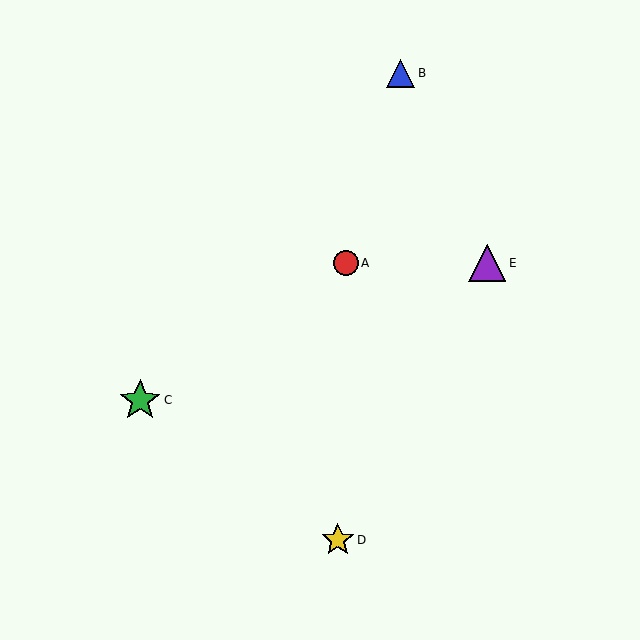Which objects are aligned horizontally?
Objects A, E are aligned horizontally.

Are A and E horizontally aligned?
Yes, both are at y≈263.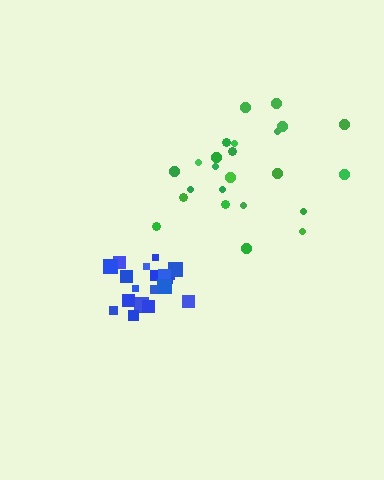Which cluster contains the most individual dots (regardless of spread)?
Green (24).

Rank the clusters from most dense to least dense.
blue, green.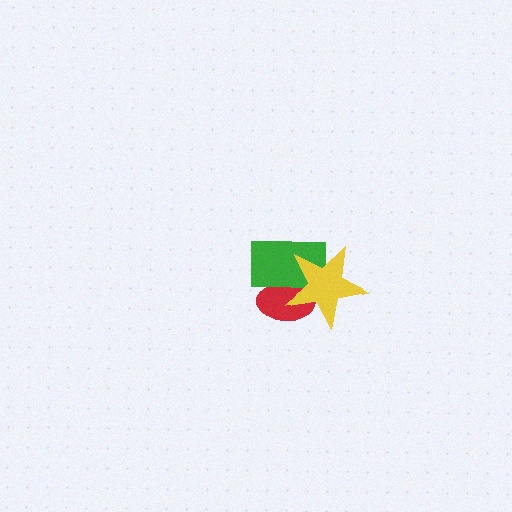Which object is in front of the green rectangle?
The yellow star is in front of the green rectangle.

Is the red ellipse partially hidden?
Yes, it is partially covered by another shape.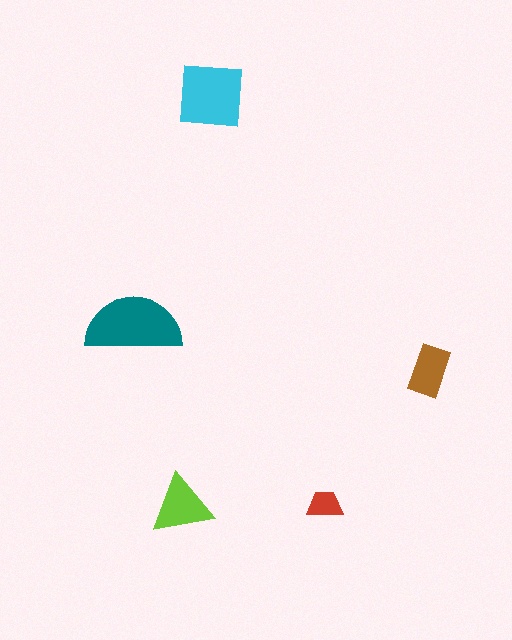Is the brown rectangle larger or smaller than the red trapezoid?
Larger.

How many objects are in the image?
There are 5 objects in the image.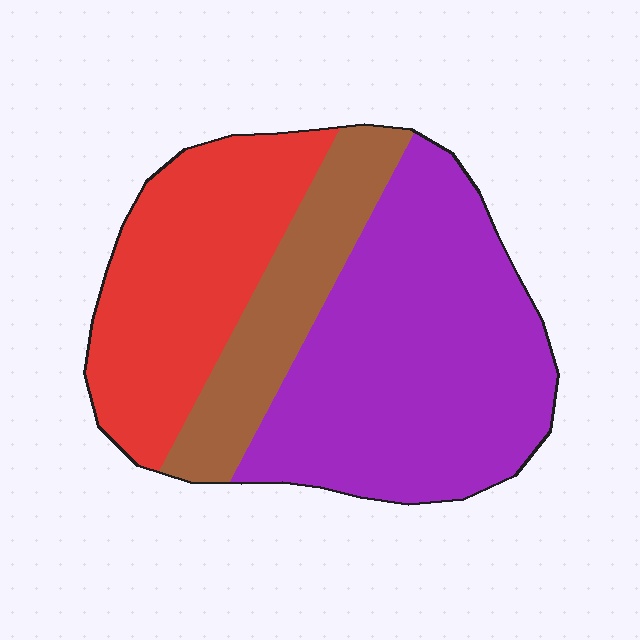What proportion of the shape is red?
Red covers 31% of the shape.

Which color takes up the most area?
Purple, at roughly 50%.